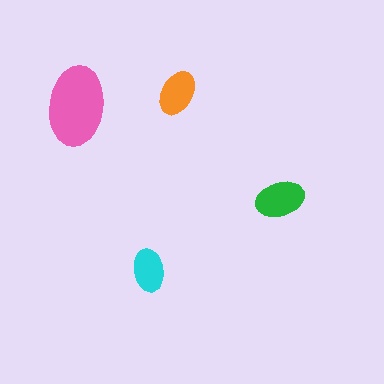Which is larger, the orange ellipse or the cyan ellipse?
The orange one.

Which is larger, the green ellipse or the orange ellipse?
The green one.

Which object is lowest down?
The cyan ellipse is bottommost.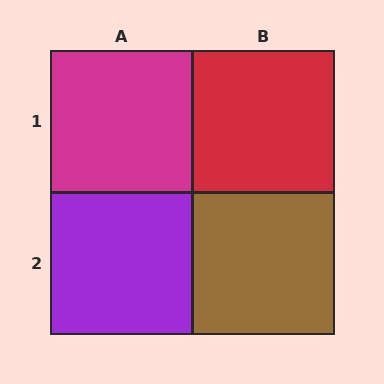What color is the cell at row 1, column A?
Magenta.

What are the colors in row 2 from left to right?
Purple, brown.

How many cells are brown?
1 cell is brown.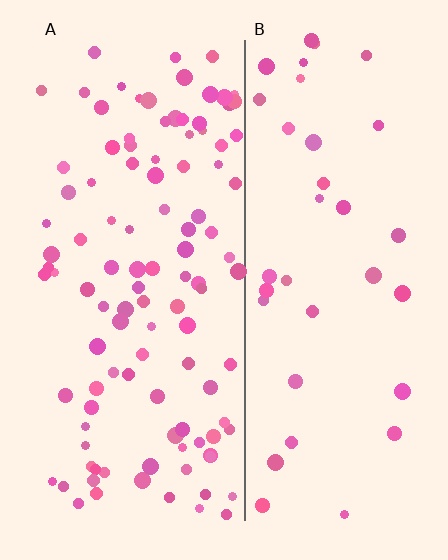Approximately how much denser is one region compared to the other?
Approximately 2.9× — region A over region B.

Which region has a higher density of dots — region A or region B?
A (the left).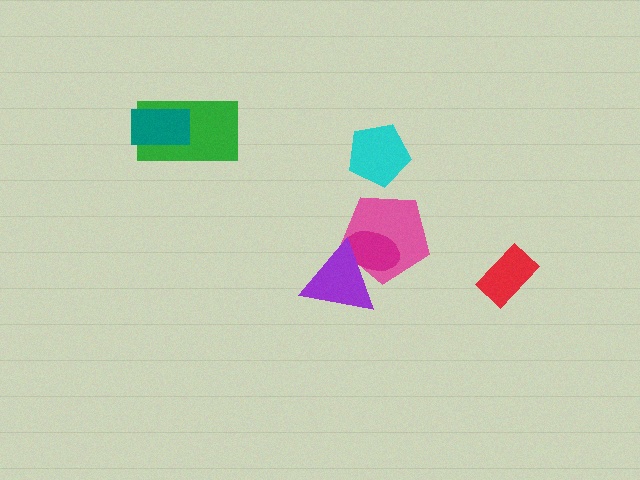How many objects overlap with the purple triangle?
2 objects overlap with the purple triangle.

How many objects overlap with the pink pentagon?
2 objects overlap with the pink pentagon.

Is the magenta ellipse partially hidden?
Yes, it is partially covered by another shape.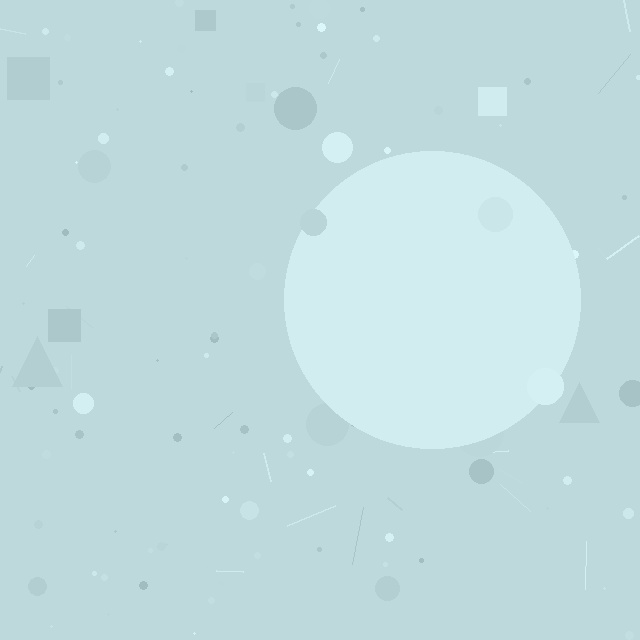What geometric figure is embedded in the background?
A circle is embedded in the background.